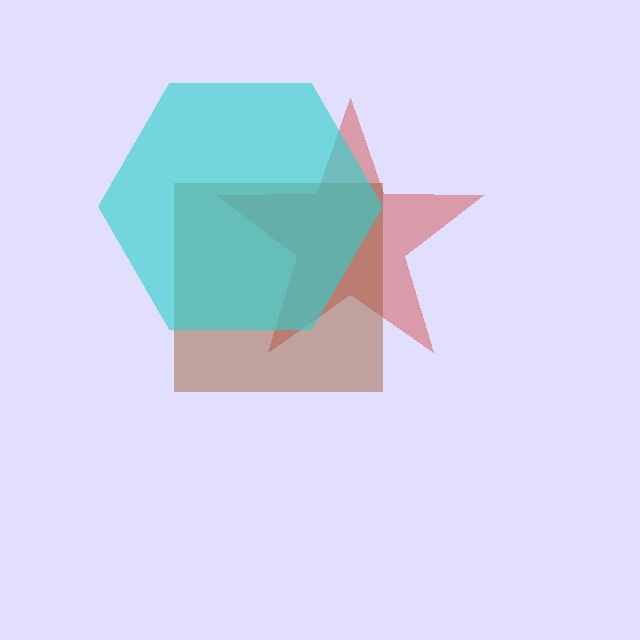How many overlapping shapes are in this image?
There are 3 overlapping shapes in the image.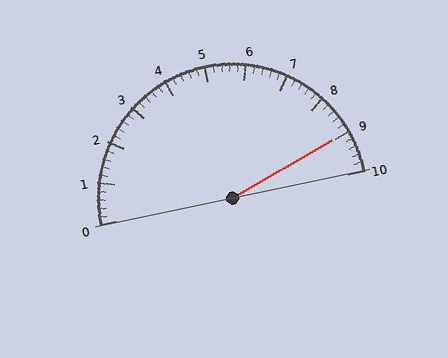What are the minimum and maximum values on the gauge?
The gauge ranges from 0 to 10.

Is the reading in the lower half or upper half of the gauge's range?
The reading is in the upper half of the range (0 to 10).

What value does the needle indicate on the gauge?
The needle indicates approximately 9.0.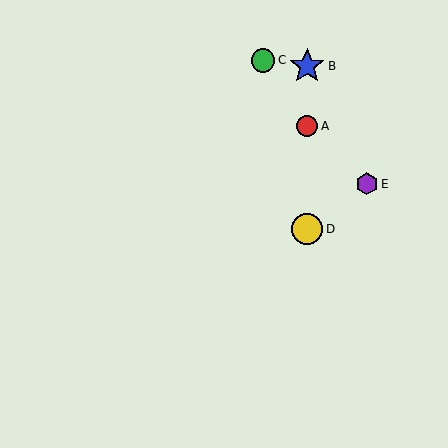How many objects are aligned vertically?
3 objects (A, B, D) are aligned vertically.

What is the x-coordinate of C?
Object C is at x≈263.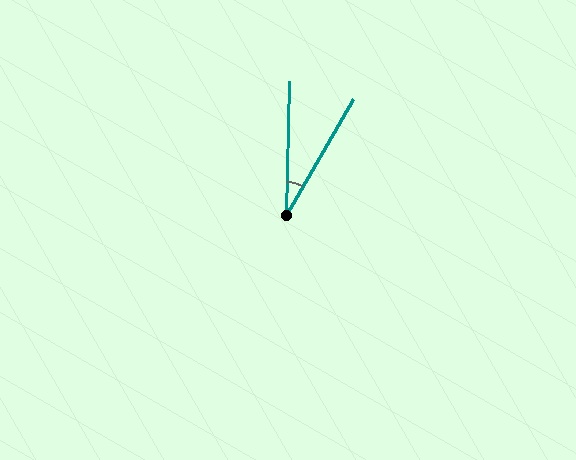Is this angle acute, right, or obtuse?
It is acute.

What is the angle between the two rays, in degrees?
Approximately 29 degrees.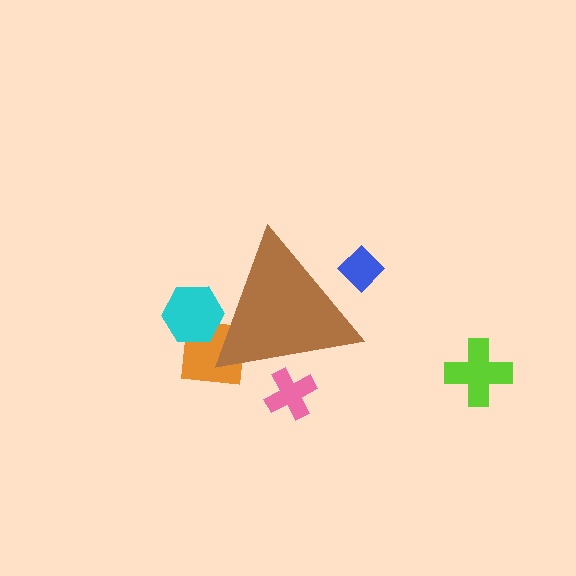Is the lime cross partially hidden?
No, the lime cross is fully visible.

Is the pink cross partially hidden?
Yes, the pink cross is partially hidden behind the brown triangle.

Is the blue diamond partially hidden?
Yes, the blue diamond is partially hidden behind the brown triangle.